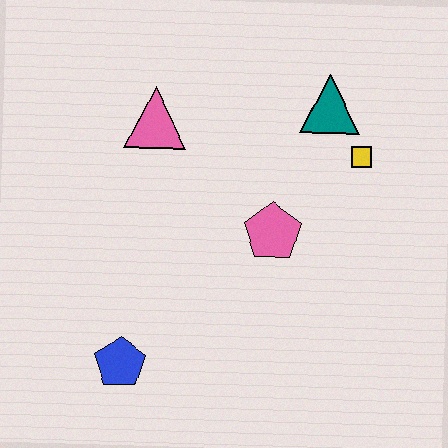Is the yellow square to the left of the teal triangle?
No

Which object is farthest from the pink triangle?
The blue pentagon is farthest from the pink triangle.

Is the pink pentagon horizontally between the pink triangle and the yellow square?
Yes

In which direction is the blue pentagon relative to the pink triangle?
The blue pentagon is below the pink triangle.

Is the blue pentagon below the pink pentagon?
Yes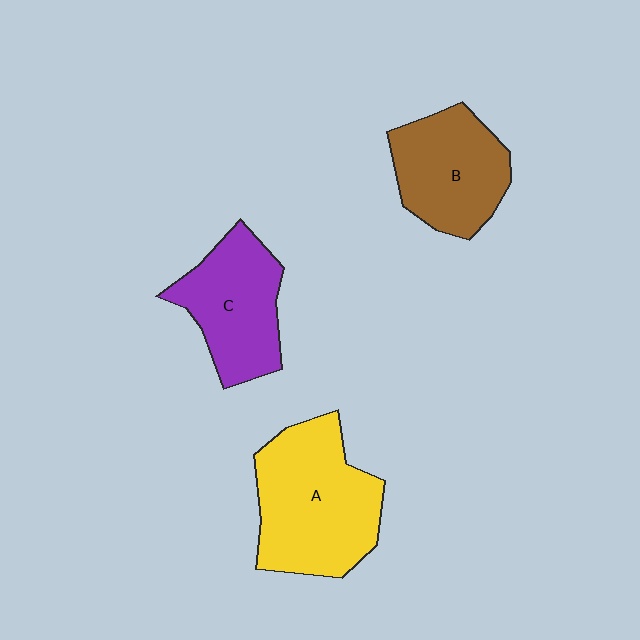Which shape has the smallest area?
Shape B (brown).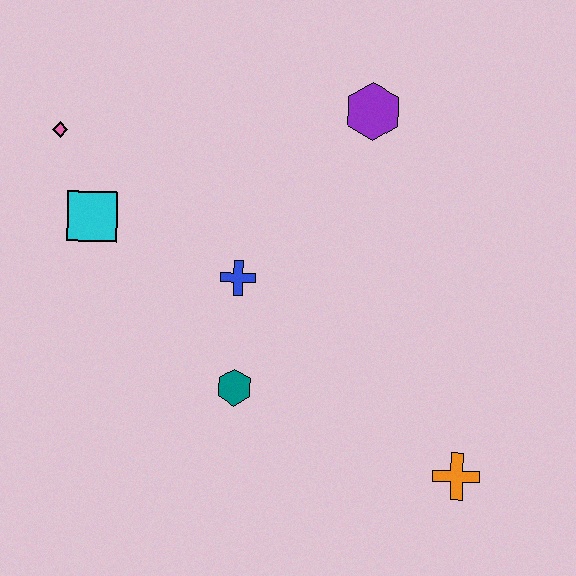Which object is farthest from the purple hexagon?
The orange cross is farthest from the purple hexagon.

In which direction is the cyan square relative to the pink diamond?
The cyan square is below the pink diamond.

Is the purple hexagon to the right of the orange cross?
No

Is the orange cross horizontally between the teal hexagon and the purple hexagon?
No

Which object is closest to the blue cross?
The teal hexagon is closest to the blue cross.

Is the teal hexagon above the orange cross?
Yes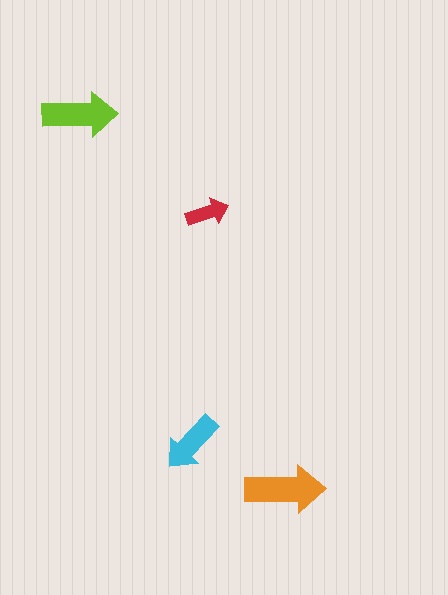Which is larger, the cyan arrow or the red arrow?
The cyan one.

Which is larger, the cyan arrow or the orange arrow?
The orange one.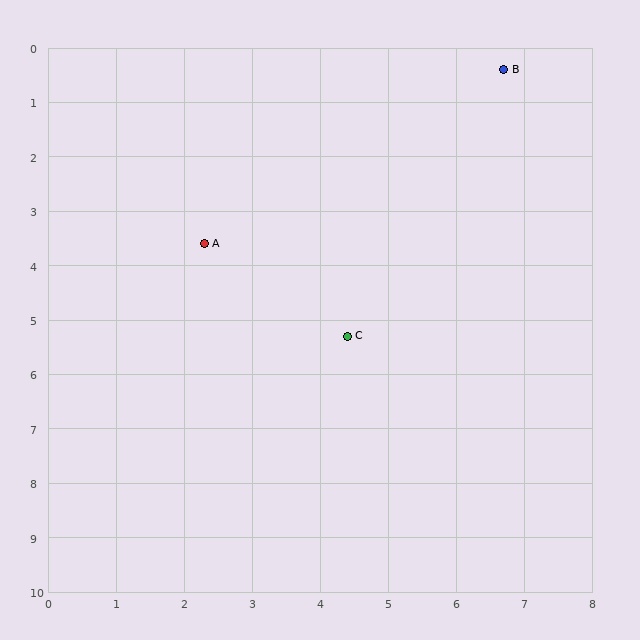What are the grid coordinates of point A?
Point A is at approximately (2.3, 3.6).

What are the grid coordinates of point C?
Point C is at approximately (4.4, 5.3).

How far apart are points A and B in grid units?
Points A and B are about 5.4 grid units apart.